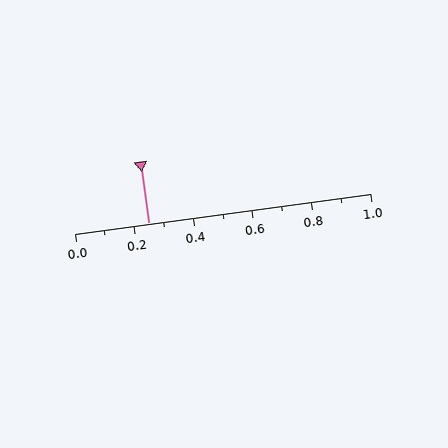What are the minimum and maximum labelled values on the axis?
The axis runs from 0.0 to 1.0.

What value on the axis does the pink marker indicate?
The marker indicates approximately 0.25.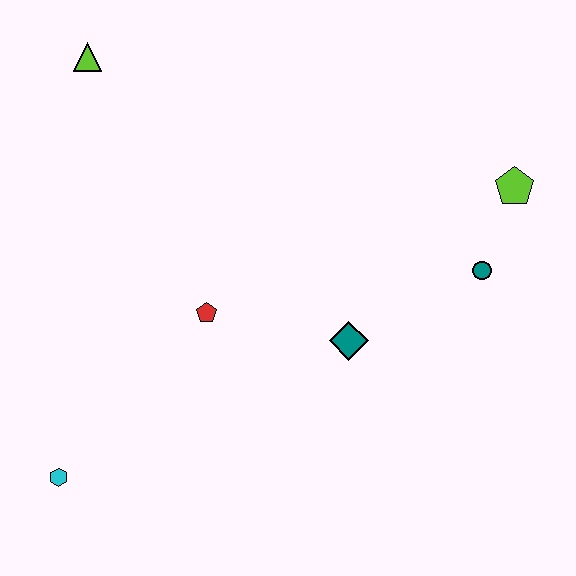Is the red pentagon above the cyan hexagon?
Yes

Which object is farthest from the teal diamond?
The lime triangle is farthest from the teal diamond.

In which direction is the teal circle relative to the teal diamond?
The teal circle is to the right of the teal diamond.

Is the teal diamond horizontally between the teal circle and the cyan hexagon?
Yes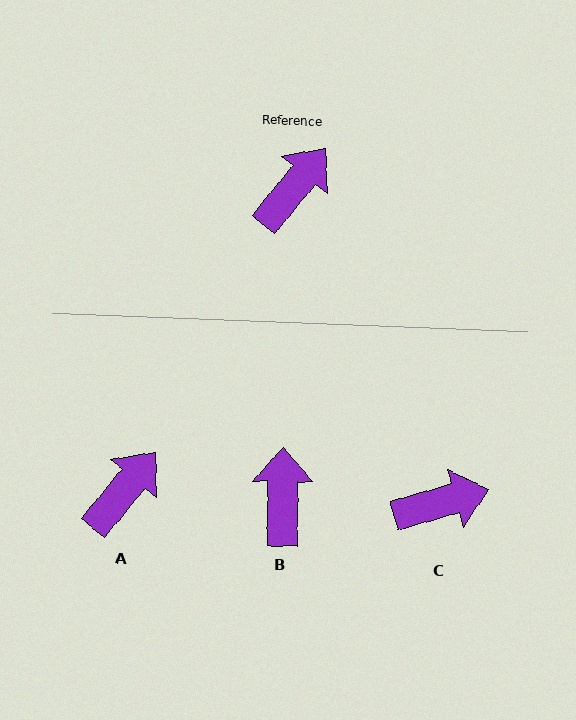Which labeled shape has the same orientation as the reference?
A.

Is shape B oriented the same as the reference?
No, it is off by about 39 degrees.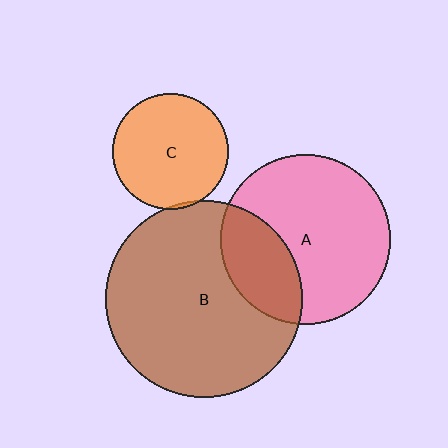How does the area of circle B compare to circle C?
Approximately 2.9 times.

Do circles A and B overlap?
Yes.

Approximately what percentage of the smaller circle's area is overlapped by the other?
Approximately 30%.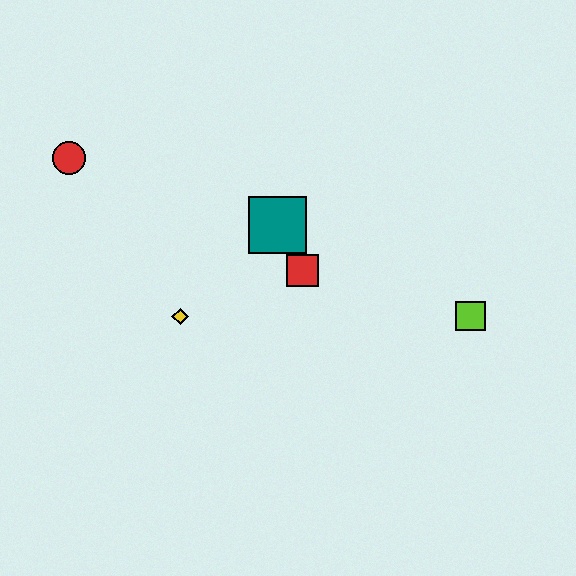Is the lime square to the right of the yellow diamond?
Yes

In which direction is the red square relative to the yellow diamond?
The red square is to the right of the yellow diamond.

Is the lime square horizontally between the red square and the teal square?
No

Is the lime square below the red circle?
Yes